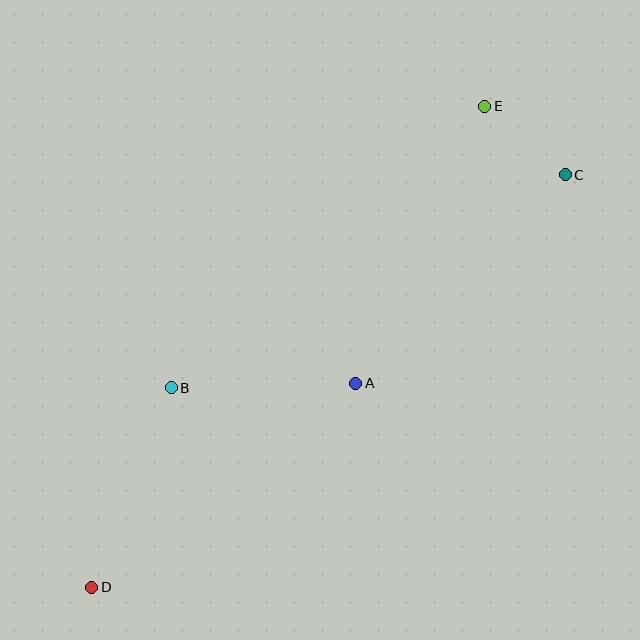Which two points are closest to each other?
Points C and E are closest to each other.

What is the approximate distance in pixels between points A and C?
The distance between A and C is approximately 296 pixels.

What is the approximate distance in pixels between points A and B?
The distance between A and B is approximately 184 pixels.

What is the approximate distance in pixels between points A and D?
The distance between A and D is approximately 334 pixels.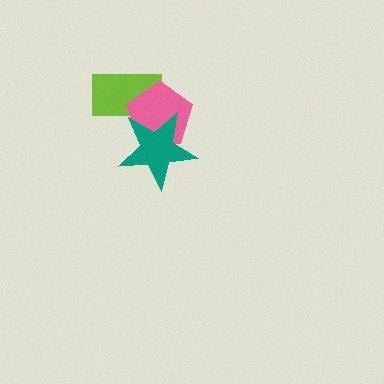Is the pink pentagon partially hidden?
Yes, it is partially covered by another shape.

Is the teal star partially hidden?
No, no other shape covers it.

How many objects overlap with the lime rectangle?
2 objects overlap with the lime rectangle.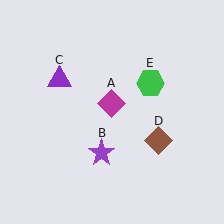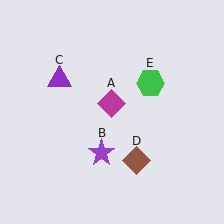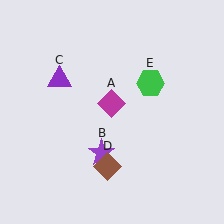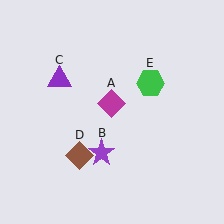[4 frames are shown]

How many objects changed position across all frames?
1 object changed position: brown diamond (object D).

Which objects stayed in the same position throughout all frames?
Magenta diamond (object A) and purple star (object B) and purple triangle (object C) and green hexagon (object E) remained stationary.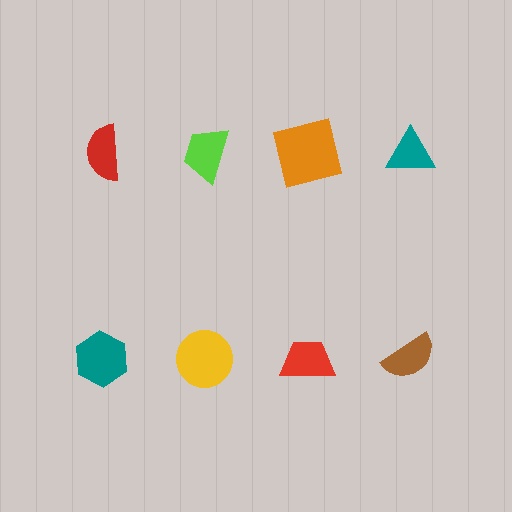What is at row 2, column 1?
A teal hexagon.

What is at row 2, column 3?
A red trapezoid.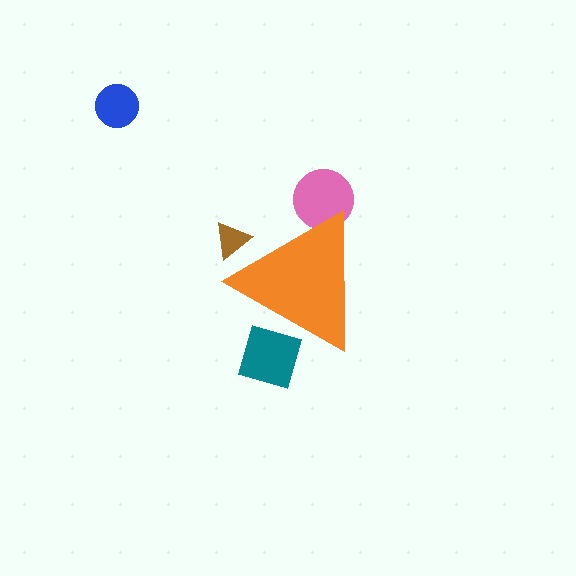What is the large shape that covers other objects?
An orange triangle.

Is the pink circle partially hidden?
Yes, the pink circle is partially hidden behind the orange triangle.